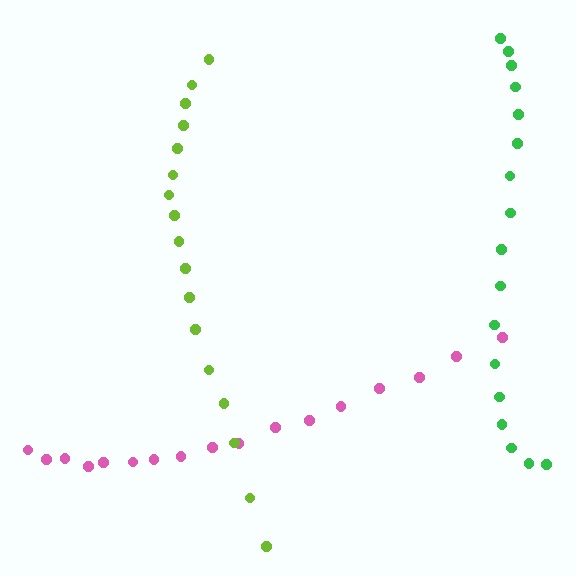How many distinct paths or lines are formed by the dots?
There are 3 distinct paths.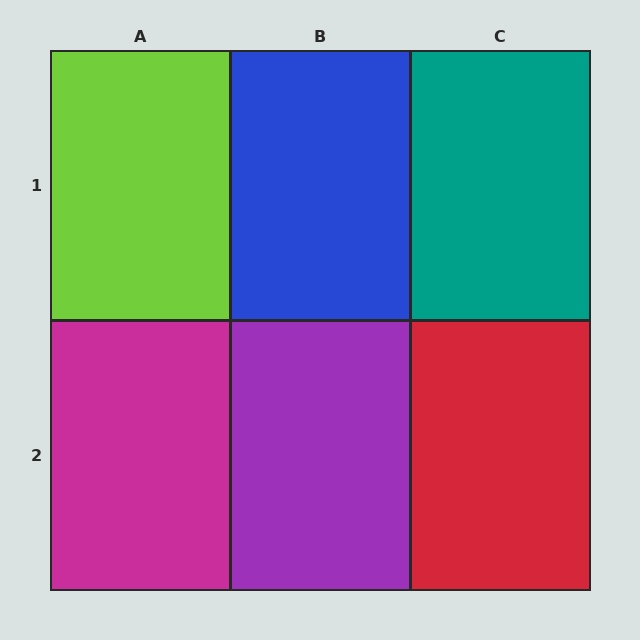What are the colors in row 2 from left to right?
Magenta, purple, red.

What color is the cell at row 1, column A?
Lime.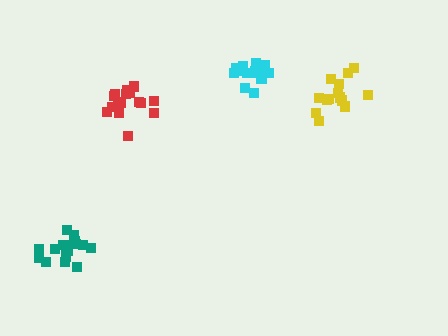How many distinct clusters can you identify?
There are 4 distinct clusters.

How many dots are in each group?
Group 1: 16 dots, Group 2: 19 dots, Group 3: 15 dots, Group 4: 16 dots (66 total).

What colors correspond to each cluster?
The clusters are colored: cyan, teal, yellow, red.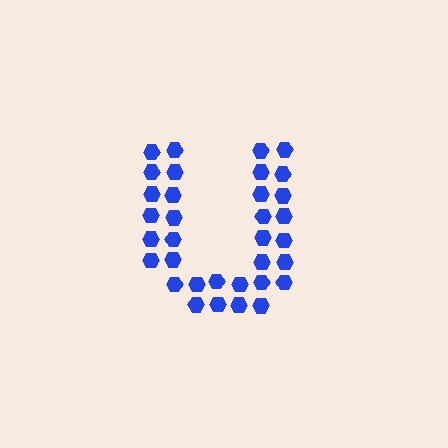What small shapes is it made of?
It is made of small hexagons.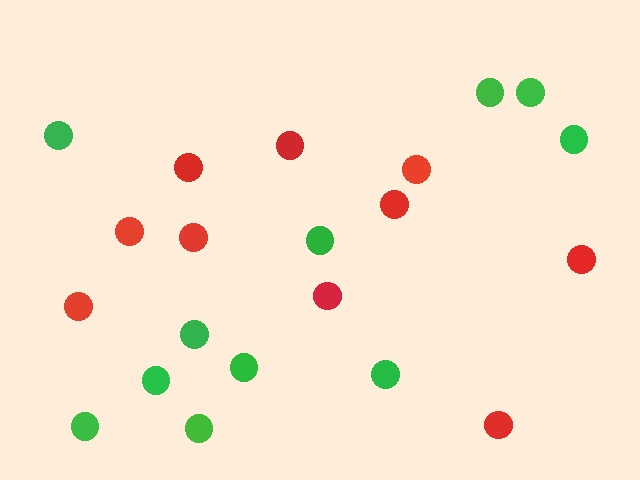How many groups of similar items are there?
There are 2 groups: one group of green circles (11) and one group of red circles (10).